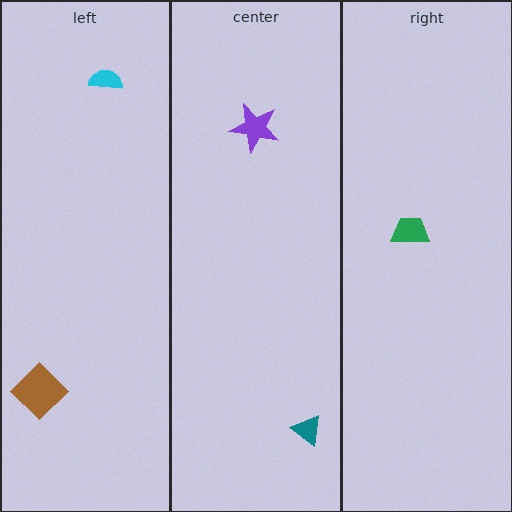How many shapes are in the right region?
1.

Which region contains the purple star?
The center region.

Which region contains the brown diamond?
The left region.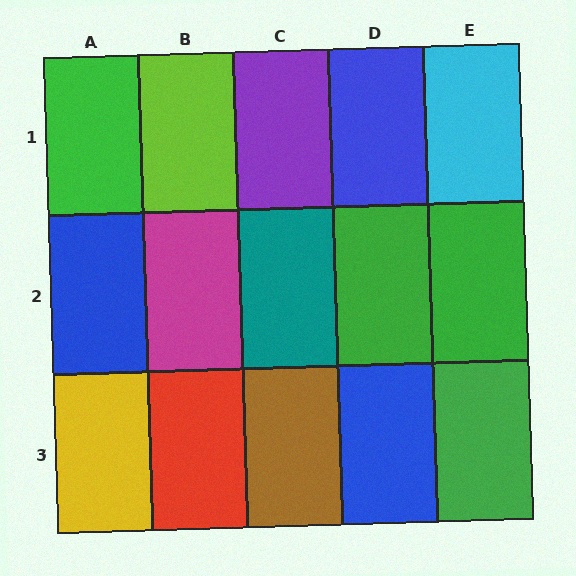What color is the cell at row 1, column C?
Purple.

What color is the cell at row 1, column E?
Cyan.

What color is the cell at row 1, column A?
Green.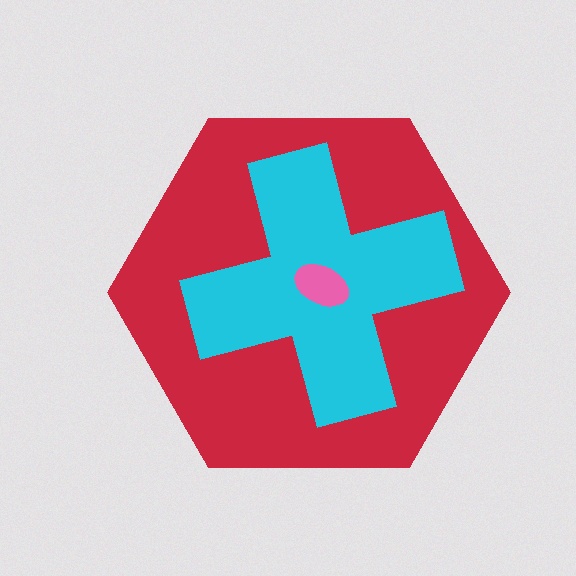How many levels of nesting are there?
3.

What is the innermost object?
The pink ellipse.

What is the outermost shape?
The red hexagon.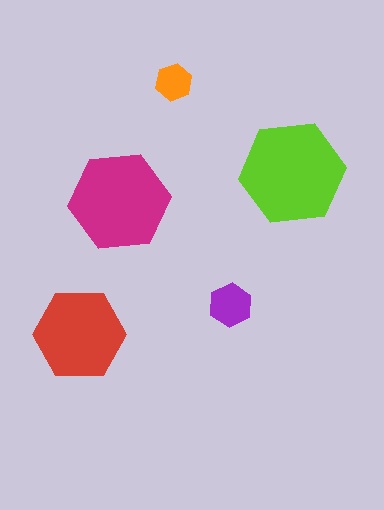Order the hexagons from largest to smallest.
the lime one, the magenta one, the red one, the purple one, the orange one.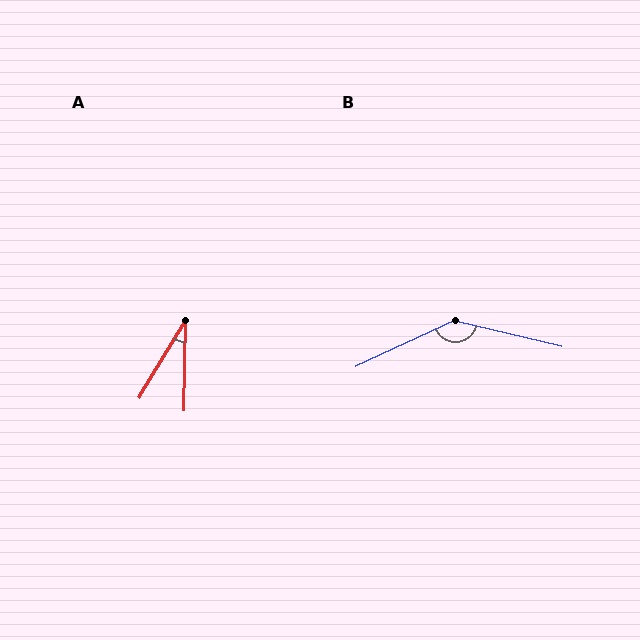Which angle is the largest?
B, at approximately 141 degrees.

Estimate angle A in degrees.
Approximately 29 degrees.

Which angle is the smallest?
A, at approximately 29 degrees.